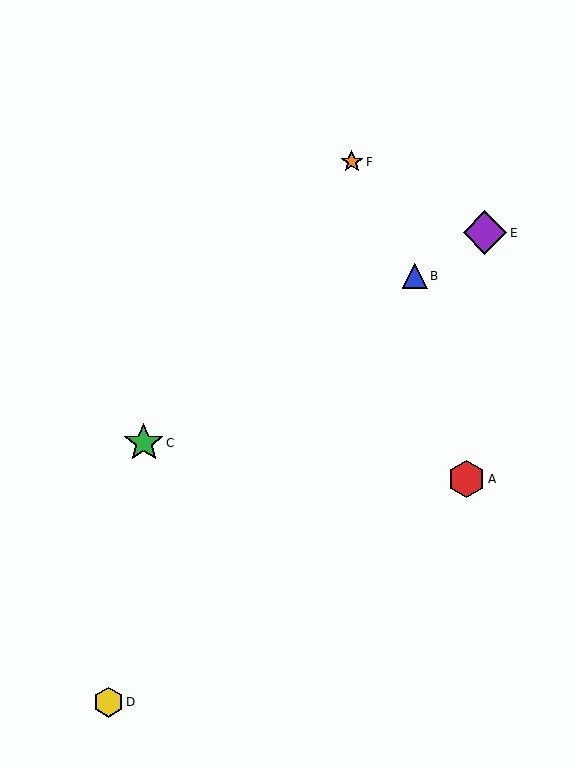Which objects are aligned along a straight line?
Objects B, C, E are aligned along a straight line.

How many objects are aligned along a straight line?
3 objects (B, C, E) are aligned along a straight line.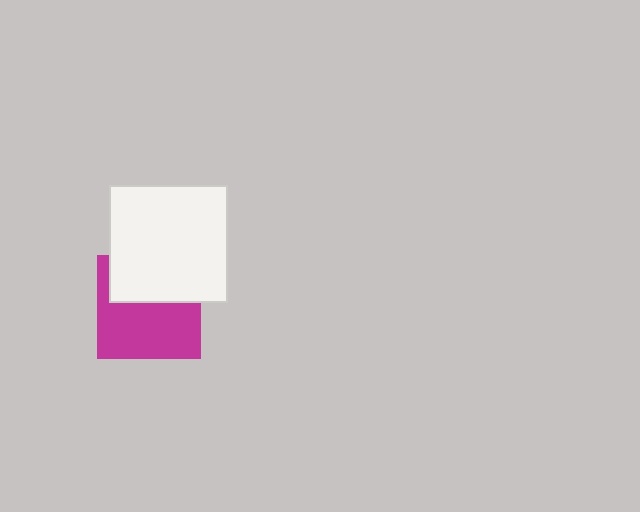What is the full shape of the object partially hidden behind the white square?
The partially hidden object is a magenta square.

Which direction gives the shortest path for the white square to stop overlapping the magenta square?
Moving up gives the shortest separation.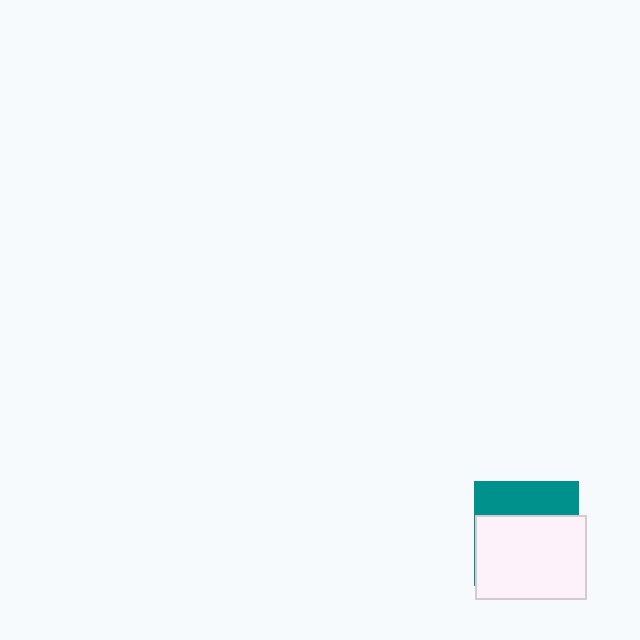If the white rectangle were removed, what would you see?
You would see the complete teal square.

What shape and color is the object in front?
The object in front is a white rectangle.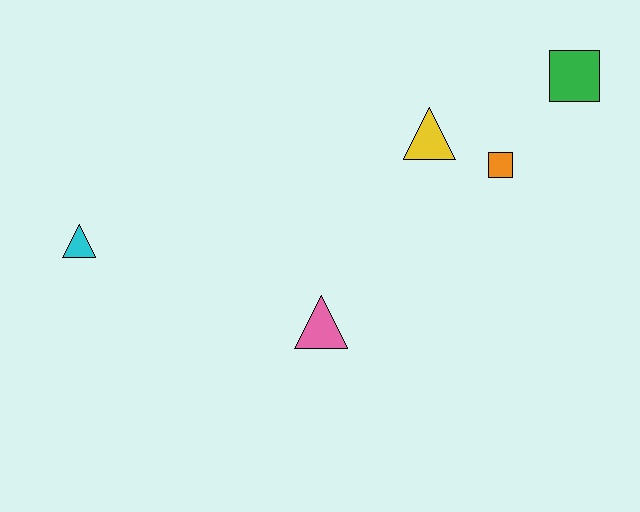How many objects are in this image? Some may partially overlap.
There are 5 objects.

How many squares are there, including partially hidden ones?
There are 2 squares.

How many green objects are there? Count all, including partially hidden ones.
There is 1 green object.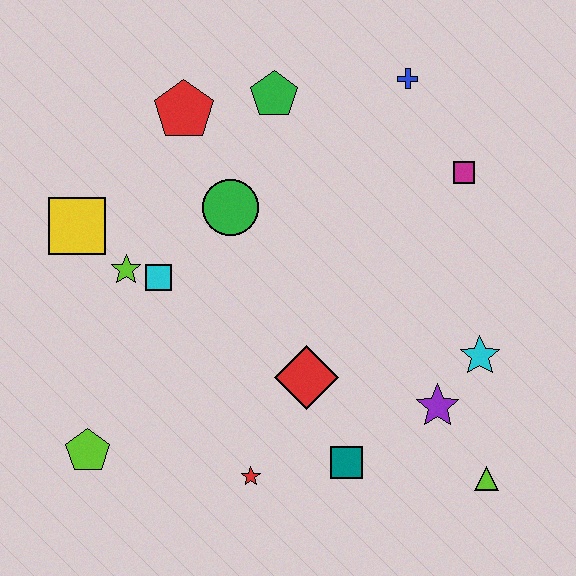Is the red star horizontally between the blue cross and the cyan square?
Yes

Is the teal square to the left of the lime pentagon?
No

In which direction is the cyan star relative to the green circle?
The cyan star is to the right of the green circle.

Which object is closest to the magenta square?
The blue cross is closest to the magenta square.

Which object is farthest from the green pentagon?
The lime triangle is farthest from the green pentagon.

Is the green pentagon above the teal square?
Yes